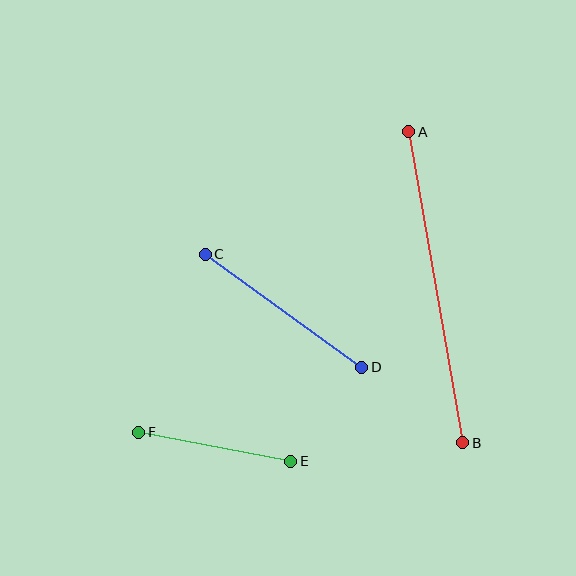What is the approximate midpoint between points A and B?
The midpoint is at approximately (436, 287) pixels.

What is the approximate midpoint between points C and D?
The midpoint is at approximately (284, 311) pixels.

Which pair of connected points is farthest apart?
Points A and B are farthest apart.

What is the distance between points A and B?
The distance is approximately 316 pixels.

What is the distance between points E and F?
The distance is approximately 155 pixels.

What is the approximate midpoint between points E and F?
The midpoint is at approximately (215, 447) pixels.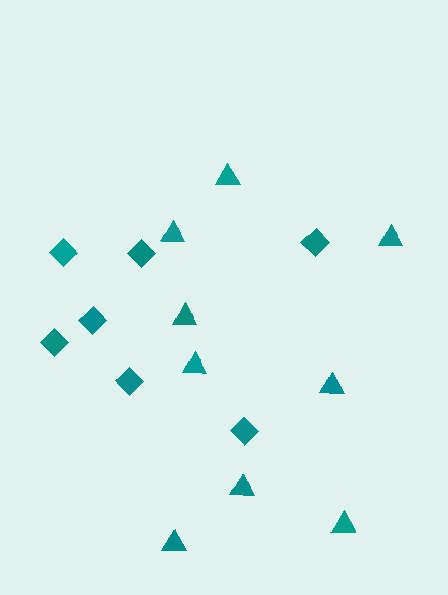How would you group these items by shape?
There are 2 groups: one group of triangles (9) and one group of diamonds (7).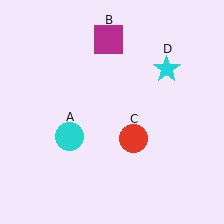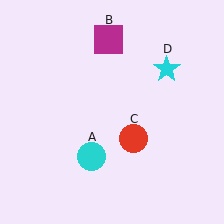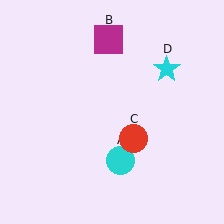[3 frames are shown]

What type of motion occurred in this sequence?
The cyan circle (object A) rotated counterclockwise around the center of the scene.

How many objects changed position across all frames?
1 object changed position: cyan circle (object A).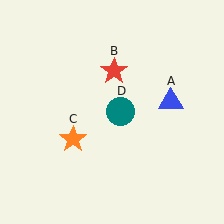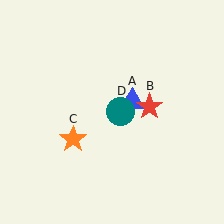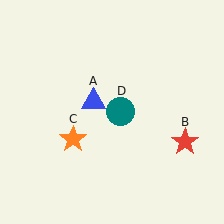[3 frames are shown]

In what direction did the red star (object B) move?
The red star (object B) moved down and to the right.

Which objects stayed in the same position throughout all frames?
Orange star (object C) and teal circle (object D) remained stationary.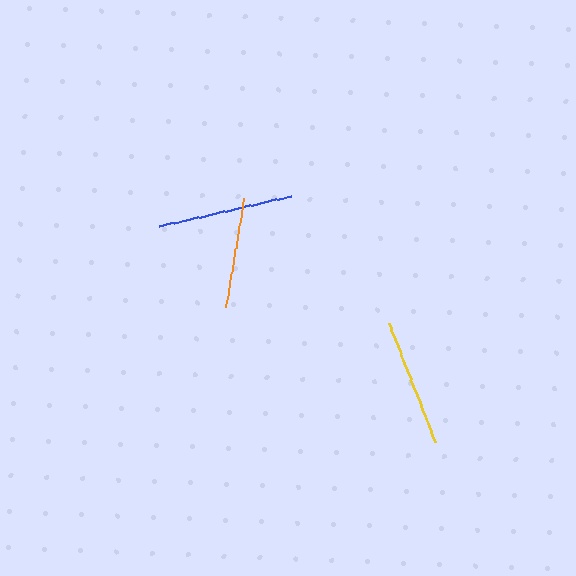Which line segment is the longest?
The blue line is the longest at approximately 135 pixels.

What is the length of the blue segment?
The blue segment is approximately 135 pixels long.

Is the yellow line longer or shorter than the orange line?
The yellow line is longer than the orange line.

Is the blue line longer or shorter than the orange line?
The blue line is longer than the orange line.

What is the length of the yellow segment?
The yellow segment is approximately 128 pixels long.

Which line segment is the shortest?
The orange line is the shortest at approximately 110 pixels.